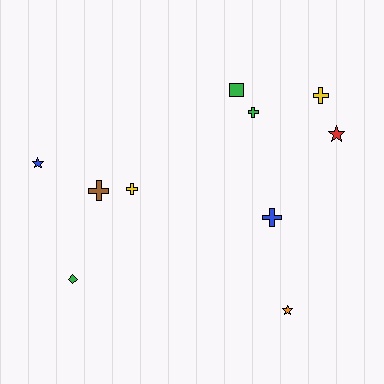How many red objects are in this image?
There is 1 red object.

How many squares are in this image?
There is 1 square.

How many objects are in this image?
There are 10 objects.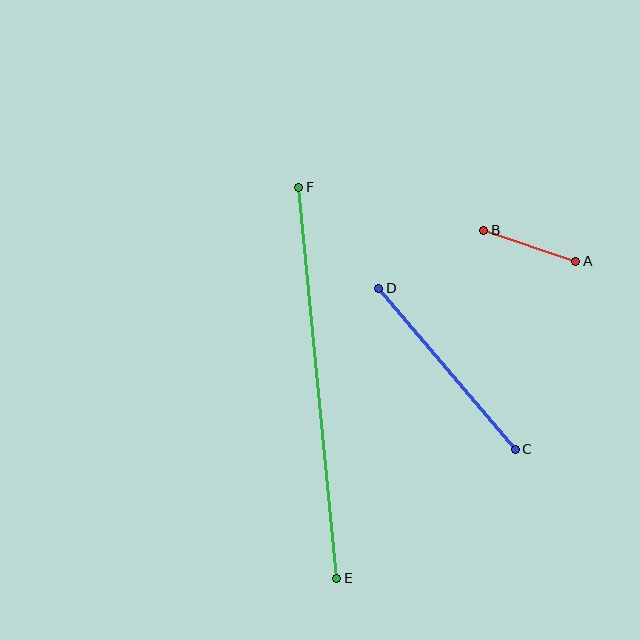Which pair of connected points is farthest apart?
Points E and F are farthest apart.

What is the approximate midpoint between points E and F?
The midpoint is at approximately (318, 383) pixels.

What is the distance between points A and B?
The distance is approximately 97 pixels.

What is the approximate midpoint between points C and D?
The midpoint is at approximately (447, 369) pixels.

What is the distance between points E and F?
The distance is approximately 393 pixels.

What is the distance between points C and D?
The distance is approximately 211 pixels.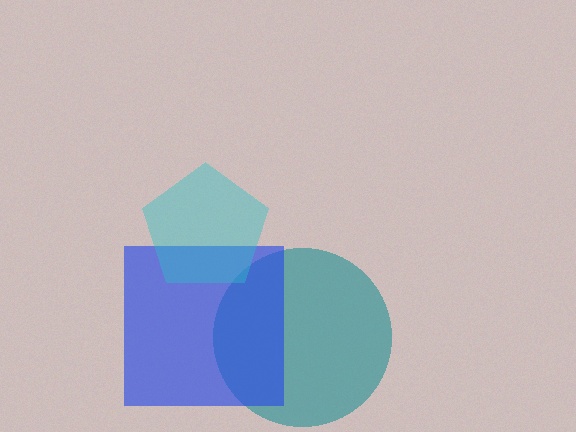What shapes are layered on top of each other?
The layered shapes are: a teal circle, a blue square, a cyan pentagon.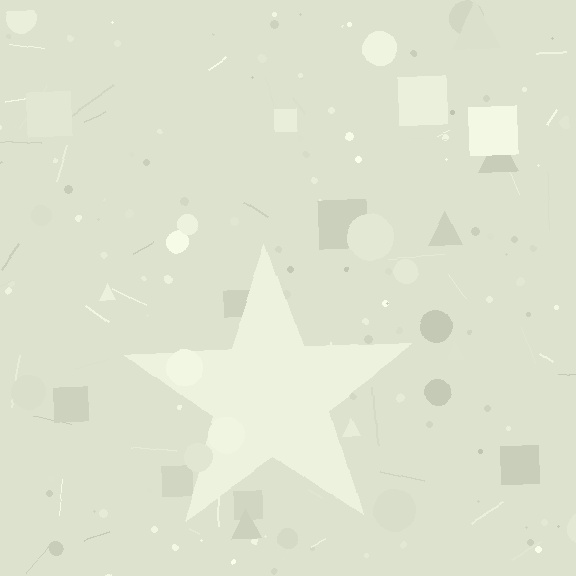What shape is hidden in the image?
A star is hidden in the image.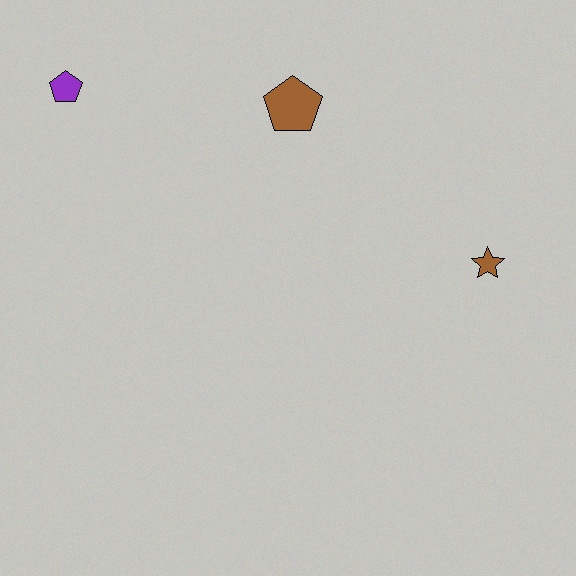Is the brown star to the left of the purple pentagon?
No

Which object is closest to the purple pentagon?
The brown pentagon is closest to the purple pentagon.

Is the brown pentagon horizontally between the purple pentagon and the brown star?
Yes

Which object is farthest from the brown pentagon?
The brown star is farthest from the brown pentagon.